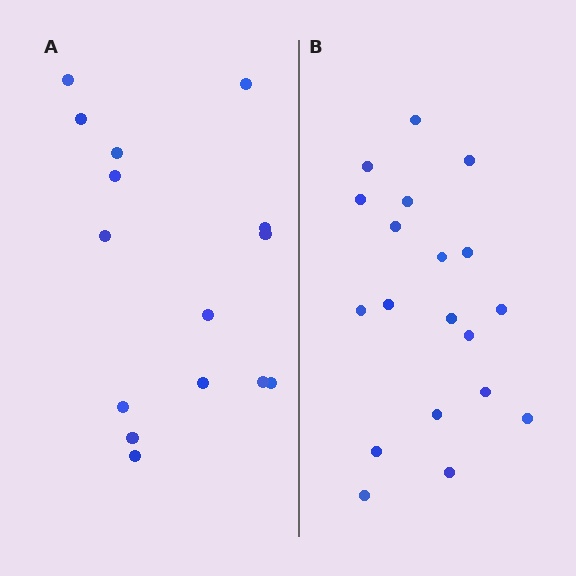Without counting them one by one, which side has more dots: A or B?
Region B (the right region) has more dots.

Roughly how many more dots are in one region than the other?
Region B has about 4 more dots than region A.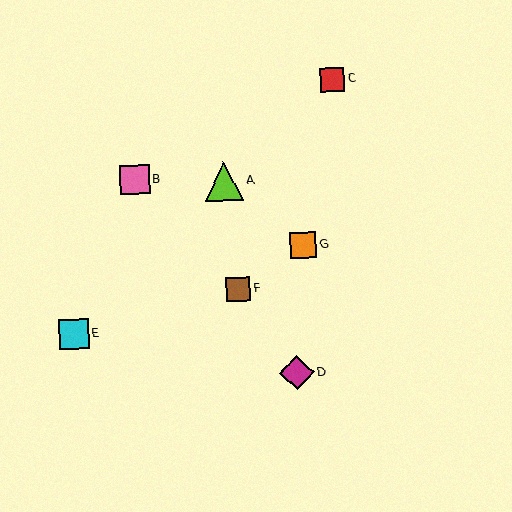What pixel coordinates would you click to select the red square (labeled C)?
Click at (333, 79) to select the red square C.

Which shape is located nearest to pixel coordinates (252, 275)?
The brown square (labeled F) at (238, 289) is nearest to that location.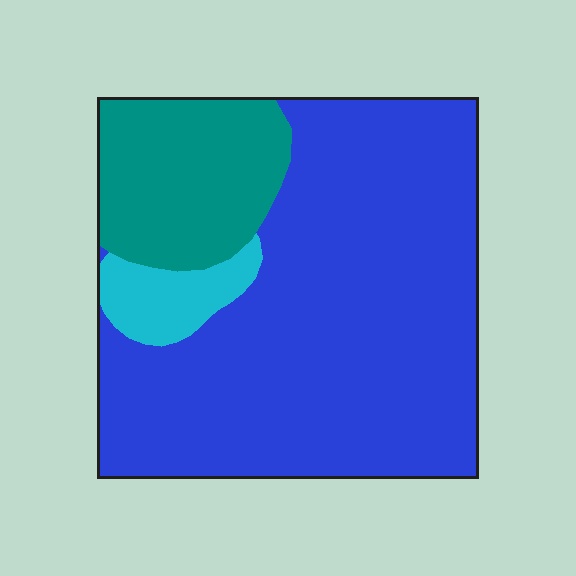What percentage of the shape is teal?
Teal covers 20% of the shape.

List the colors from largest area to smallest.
From largest to smallest: blue, teal, cyan.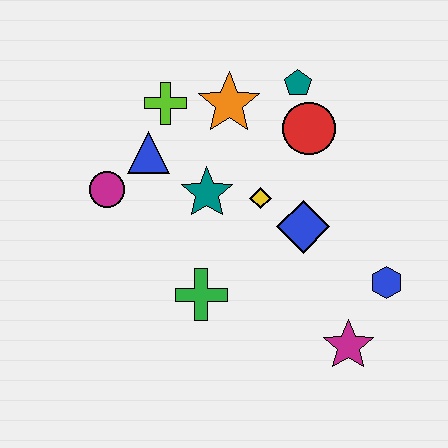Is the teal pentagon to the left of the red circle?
Yes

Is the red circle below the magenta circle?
No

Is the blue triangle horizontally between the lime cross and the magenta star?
No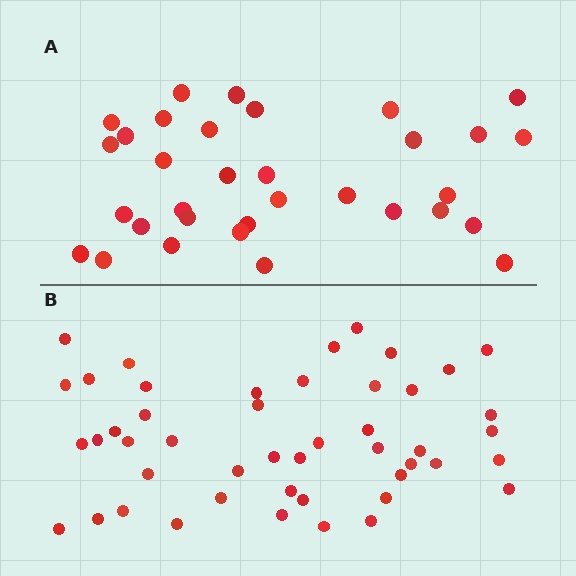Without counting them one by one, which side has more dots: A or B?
Region B (the bottom region) has more dots.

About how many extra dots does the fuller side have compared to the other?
Region B has approximately 15 more dots than region A.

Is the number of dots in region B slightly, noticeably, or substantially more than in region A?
Region B has noticeably more, but not dramatically so. The ratio is roughly 1.4 to 1.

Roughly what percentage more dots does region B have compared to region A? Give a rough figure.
About 40% more.